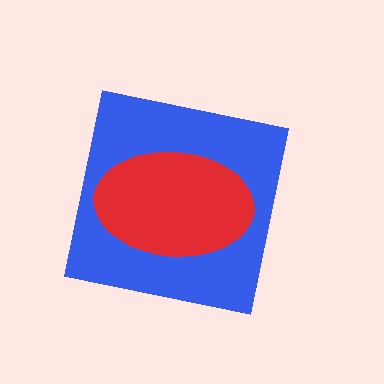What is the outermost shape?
The blue square.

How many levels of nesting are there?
2.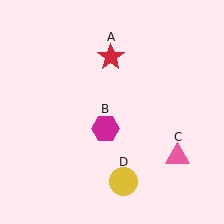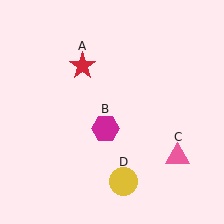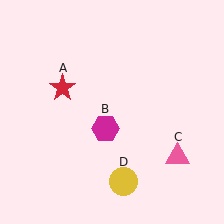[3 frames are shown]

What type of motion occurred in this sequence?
The red star (object A) rotated counterclockwise around the center of the scene.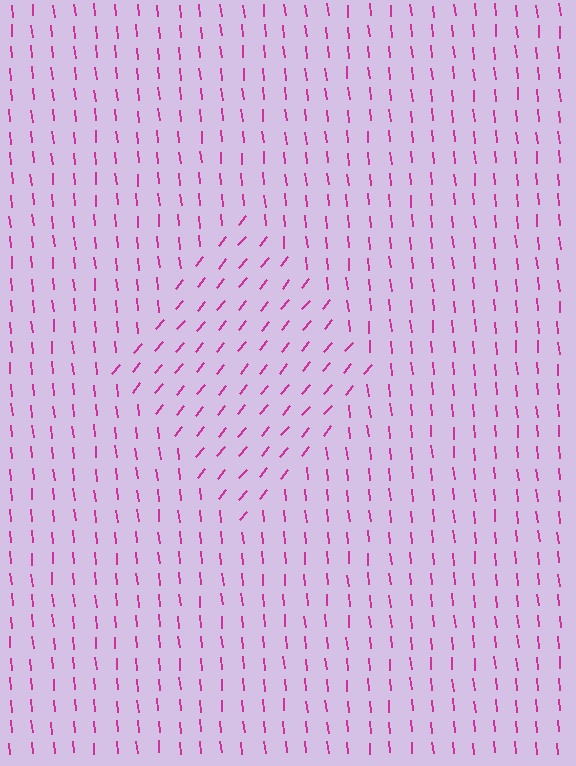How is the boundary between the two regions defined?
The boundary is defined purely by a change in line orientation (approximately 45 degrees difference). All lines are the same color and thickness.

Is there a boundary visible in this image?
Yes, there is a texture boundary formed by a change in line orientation.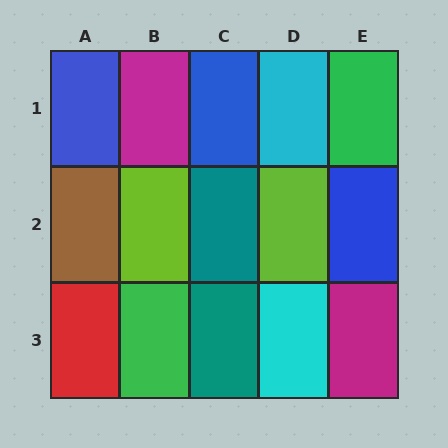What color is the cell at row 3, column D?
Cyan.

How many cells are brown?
1 cell is brown.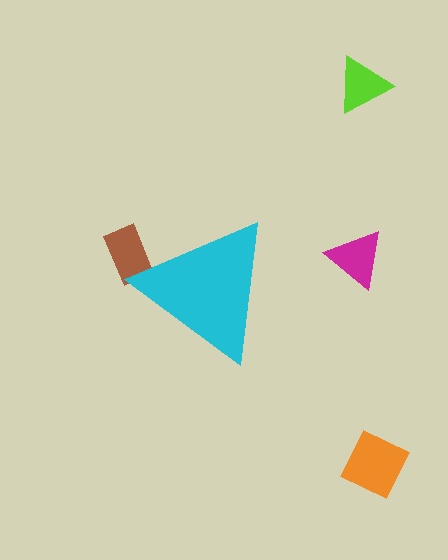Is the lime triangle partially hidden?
No, the lime triangle is fully visible.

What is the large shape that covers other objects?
A cyan triangle.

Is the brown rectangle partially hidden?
Yes, the brown rectangle is partially hidden behind the cyan triangle.